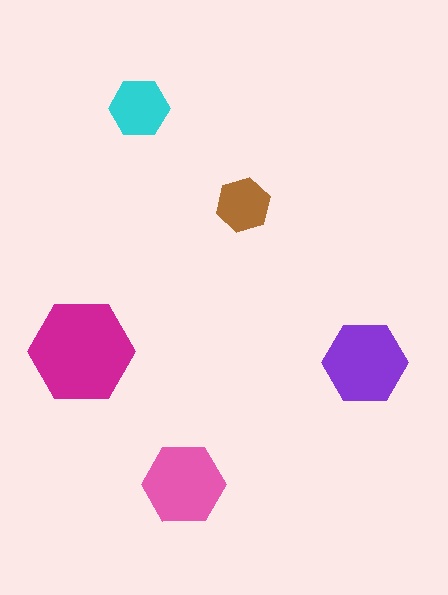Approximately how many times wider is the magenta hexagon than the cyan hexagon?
About 2 times wider.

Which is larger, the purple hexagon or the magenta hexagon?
The magenta one.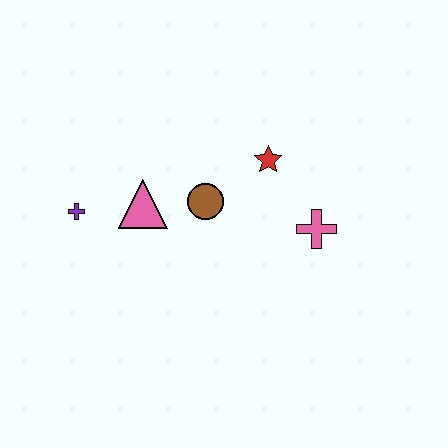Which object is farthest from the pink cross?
The purple cross is farthest from the pink cross.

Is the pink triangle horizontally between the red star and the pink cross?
No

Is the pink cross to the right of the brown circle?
Yes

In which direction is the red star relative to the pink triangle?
The red star is to the right of the pink triangle.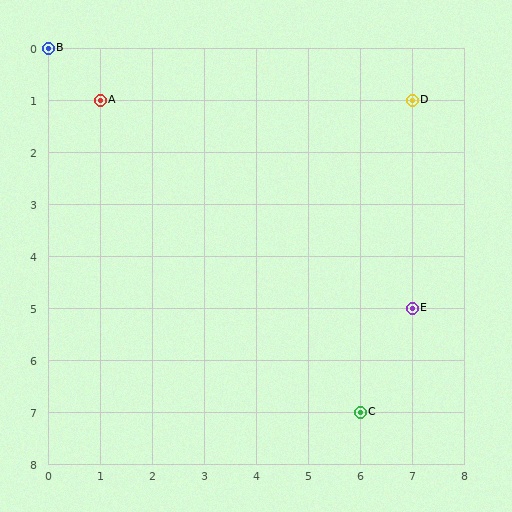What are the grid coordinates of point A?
Point A is at grid coordinates (1, 1).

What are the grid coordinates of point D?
Point D is at grid coordinates (7, 1).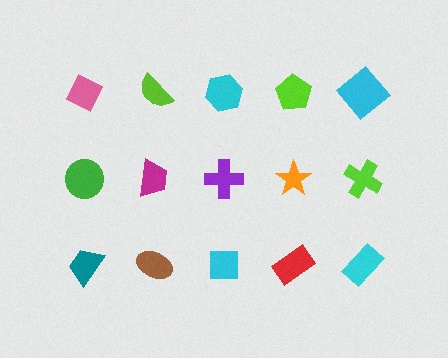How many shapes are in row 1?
5 shapes.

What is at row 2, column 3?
A purple cross.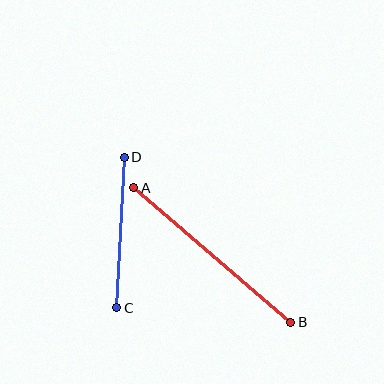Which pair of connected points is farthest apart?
Points A and B are farthest apart.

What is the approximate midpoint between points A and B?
The midpoint is at approximately (212, 255) pixels.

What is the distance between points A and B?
The distance is approximately 207 pixels.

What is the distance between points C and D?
The distance is approximately 151 pixels.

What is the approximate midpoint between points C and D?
The midpoint is at approximately (120, 233) pixels.